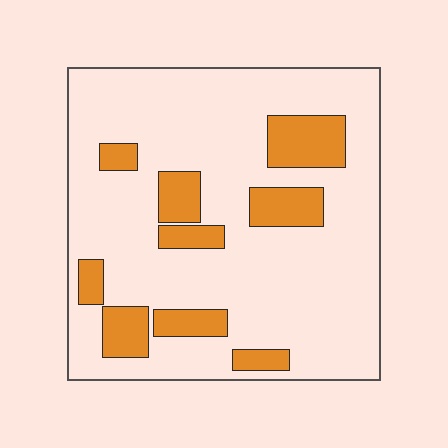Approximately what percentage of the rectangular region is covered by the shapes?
Approximately 20%.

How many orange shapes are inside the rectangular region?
9.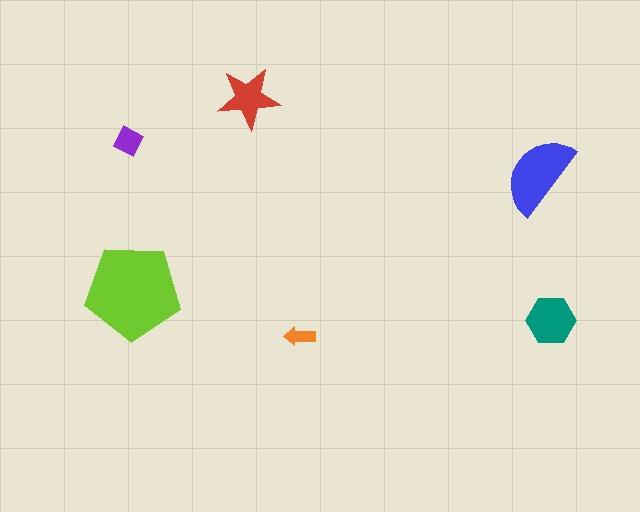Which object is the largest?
The lime pentagon.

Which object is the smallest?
The orange arrow.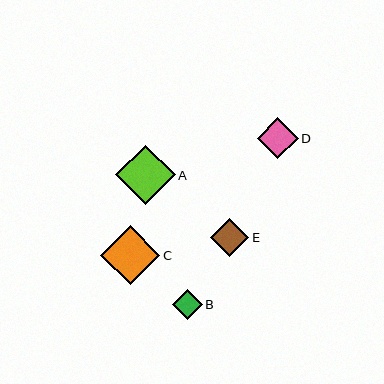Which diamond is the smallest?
Diamond B is the smallest with a size of approximately 30 pixels.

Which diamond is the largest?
Diamond A is the largest with a size of approximately 59 pixels.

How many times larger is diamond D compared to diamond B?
Diamond D is approximately 1.4 times the size of diamond B.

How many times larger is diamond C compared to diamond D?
Diamond C is approximately 1.4 times the size of diamond D.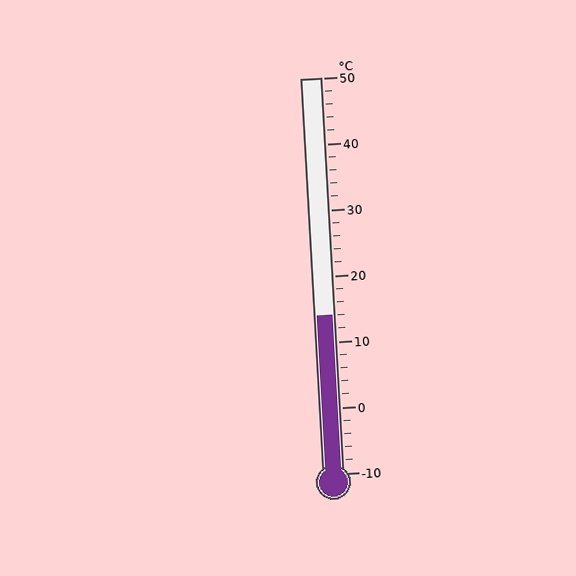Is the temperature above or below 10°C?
The temperature is above 10°C.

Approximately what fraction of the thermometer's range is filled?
The thermometer is filled to approximately 40% of its range.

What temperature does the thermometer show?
The thermometer shows approximately 14°C.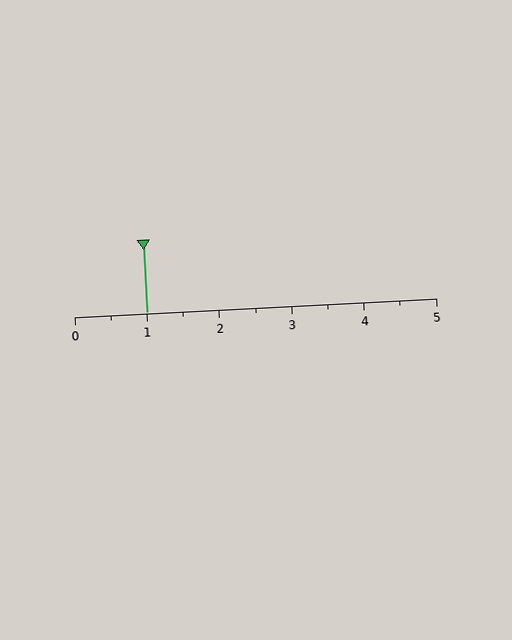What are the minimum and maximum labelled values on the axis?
The axis runs from 0 to 5.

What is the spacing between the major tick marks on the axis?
The major ticks are spaced 1 apart.